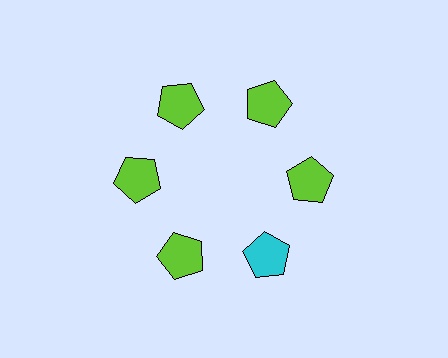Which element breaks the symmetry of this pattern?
The cyan pentagon at roughly the 5 o'clock position breaks the symmetry. All other shapes are lime pentagons.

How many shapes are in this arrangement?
There are 6 shapes arranged in a ring pattern.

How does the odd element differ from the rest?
It has a different color: cyan instead of lime.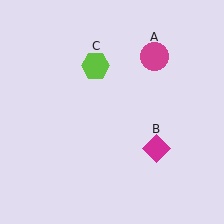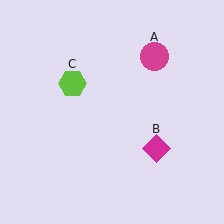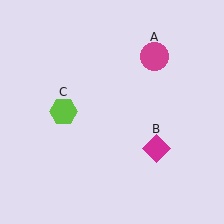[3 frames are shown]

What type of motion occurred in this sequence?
The lime hexagon (object C) rotated counterclockwise around the center of the scene.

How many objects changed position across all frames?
1 object changed position: lime hexagon (object C).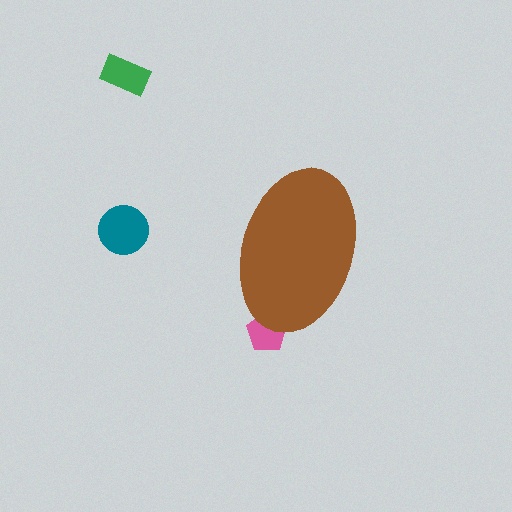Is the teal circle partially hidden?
No, the teal circle is fully visible.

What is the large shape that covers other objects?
A brown ellipse.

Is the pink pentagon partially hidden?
Yes, the pink pentagon is partially hidden behind the brown ellipse.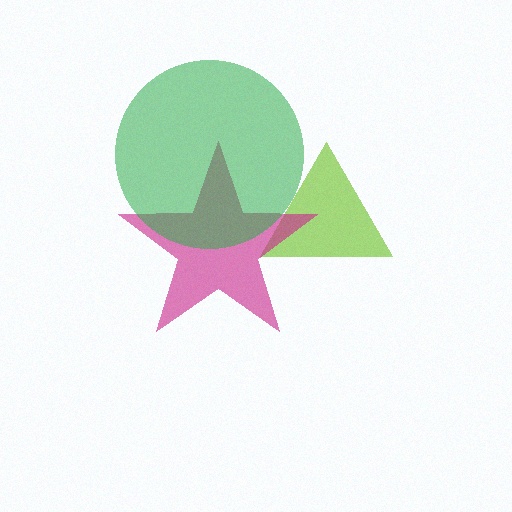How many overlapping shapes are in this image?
There are 3 overlapping shapes in the image.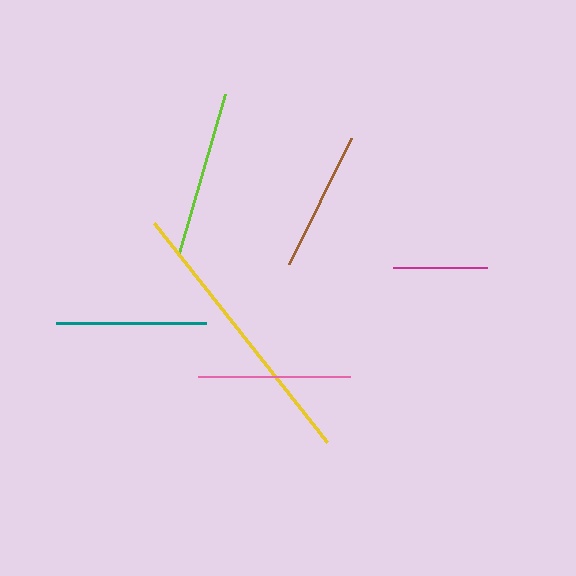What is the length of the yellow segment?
The yellow segment is approximately 279 pixels long.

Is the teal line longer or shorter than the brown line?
The teal line is longer than the brown line.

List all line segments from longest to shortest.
From longest to shortest: yellow, lime, pink, teal, brown, magenta.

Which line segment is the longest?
The yellow line is the longest at approximately 279 pixels.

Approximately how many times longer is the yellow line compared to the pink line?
The yellow line is approximately 1.8 times the length of the pink line.